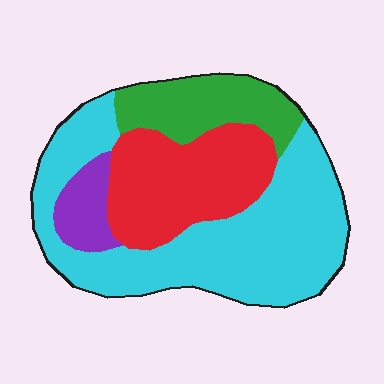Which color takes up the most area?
Cyan, at roughly 50%.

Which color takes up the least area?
Purple, at roughly 5%.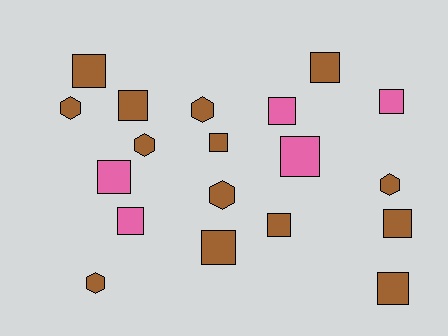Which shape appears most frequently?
Square, with 13 objects.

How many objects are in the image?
There are 19 objects.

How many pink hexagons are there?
There are no pink hexagons.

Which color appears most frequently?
Brown, with 14 objects.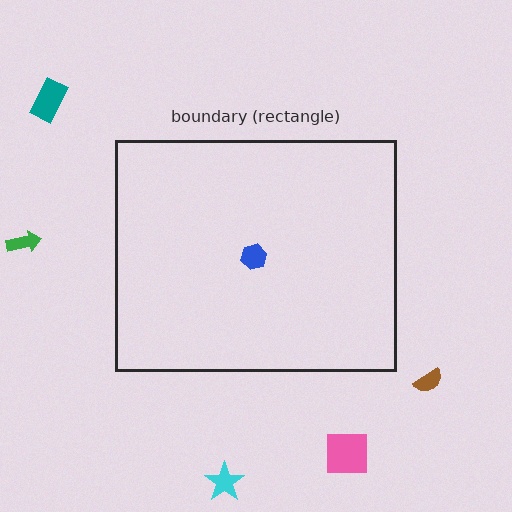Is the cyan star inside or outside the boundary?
Outside.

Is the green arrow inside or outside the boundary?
Outside.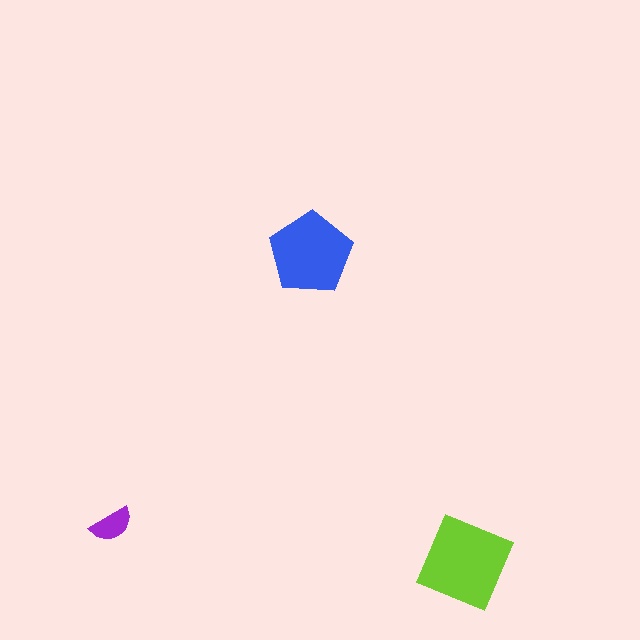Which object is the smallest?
The purple semicircle.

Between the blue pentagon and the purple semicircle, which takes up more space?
The blue pentagon.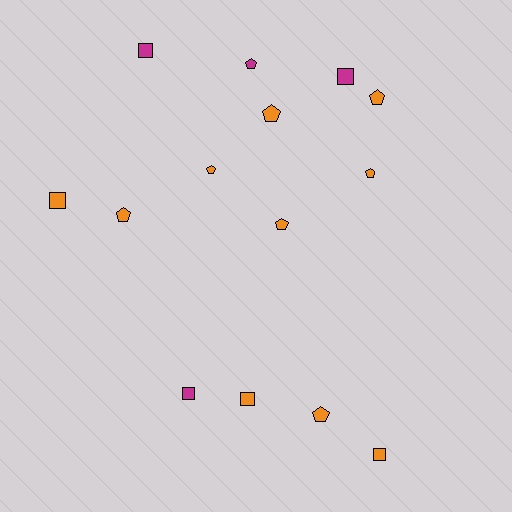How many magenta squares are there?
There are 3 magenta squares.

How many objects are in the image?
There are 14 objects.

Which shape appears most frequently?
Pentagon, with 8 objects.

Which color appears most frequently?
Orange, with 10 objects.